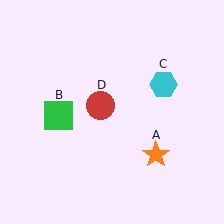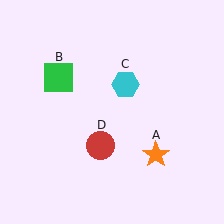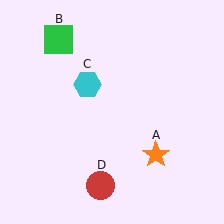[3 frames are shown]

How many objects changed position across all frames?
3 objects changed position: green square (object B), cyan hexagon (object C), red circle (object D).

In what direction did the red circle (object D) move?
The red circle (object D) moved down.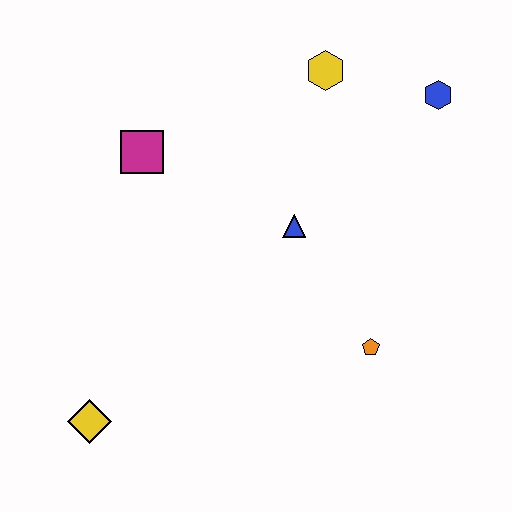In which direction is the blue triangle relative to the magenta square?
The blue triangle is to the right of the magenta square.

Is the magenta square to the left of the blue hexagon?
Yes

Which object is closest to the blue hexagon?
The yellow hexagon is closest to the blue hexagon.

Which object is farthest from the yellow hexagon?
The yellow diamond is farthest from the yellow hexagon.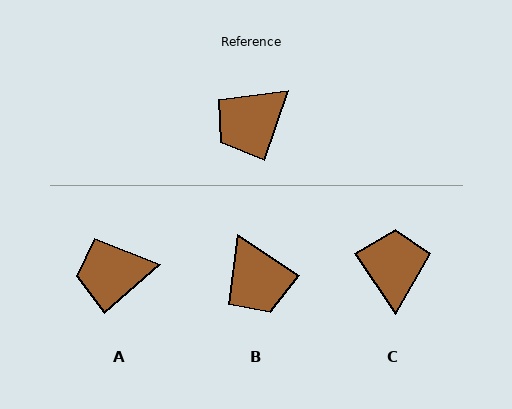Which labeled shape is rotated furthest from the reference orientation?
C, about 127 degrees away.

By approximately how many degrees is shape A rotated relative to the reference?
Approximately 30 degrees clockwise.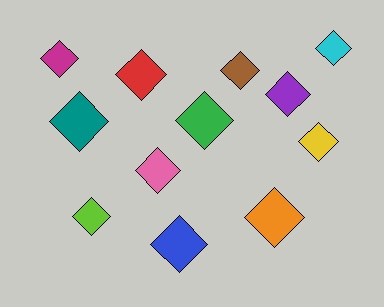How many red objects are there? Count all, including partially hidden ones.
There is 1 red object.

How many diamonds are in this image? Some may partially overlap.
There are 12 diamonds.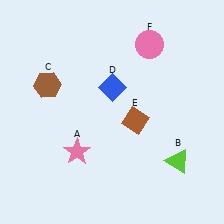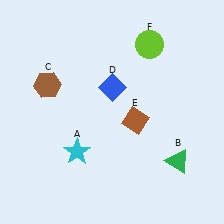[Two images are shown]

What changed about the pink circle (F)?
In Image 1, F is pink. In Image 2, it changed to lime.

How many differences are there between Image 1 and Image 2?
There are 3 differences between the two images.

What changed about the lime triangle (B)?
In Image 1, B is lime. In Image 2, it changed to green.